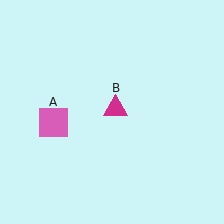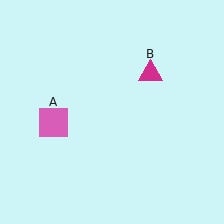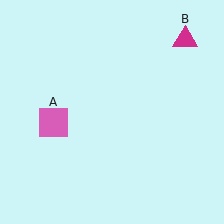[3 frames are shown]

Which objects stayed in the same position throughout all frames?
Pink square (object A) remained stationary.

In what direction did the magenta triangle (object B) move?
The magenta triangle (object B) moved up and to the right.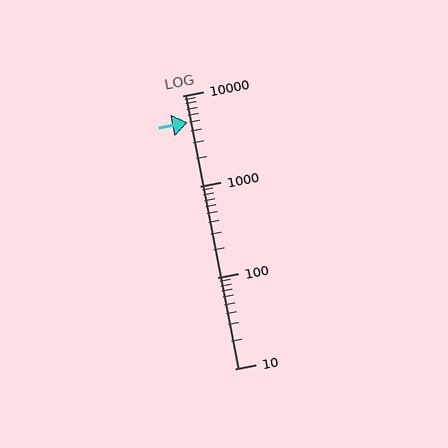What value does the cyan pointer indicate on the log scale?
The pointer indicates approximately 5100.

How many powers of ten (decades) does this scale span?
The scale spans 3 decades, from 10 to 10000.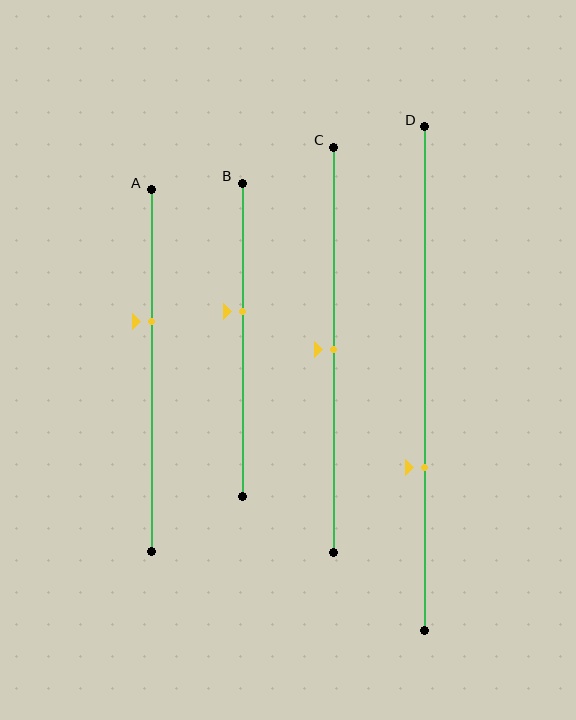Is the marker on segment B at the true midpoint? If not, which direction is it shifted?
No, the marker on segment B is shifted upward by about 9% of the segment length.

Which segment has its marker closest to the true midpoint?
Segment C has its marker closest to the true midpoint.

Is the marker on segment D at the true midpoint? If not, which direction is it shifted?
No, the marker on segment D is shifted downward by about 18% of the segment length.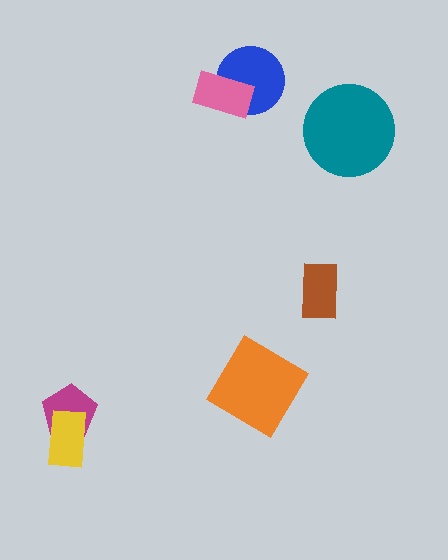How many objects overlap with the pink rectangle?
1 object overlaps with the pink rectangle.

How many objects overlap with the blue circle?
1 object overlaps with the blue circle.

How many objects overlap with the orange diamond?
0 objects overlap with the orange diamond.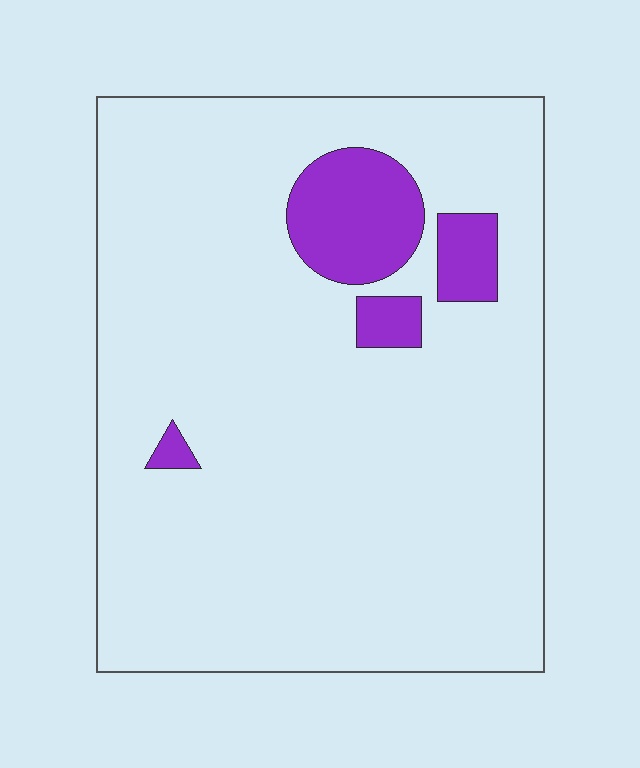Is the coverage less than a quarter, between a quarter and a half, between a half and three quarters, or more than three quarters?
Less than a quarter.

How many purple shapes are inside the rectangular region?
4.